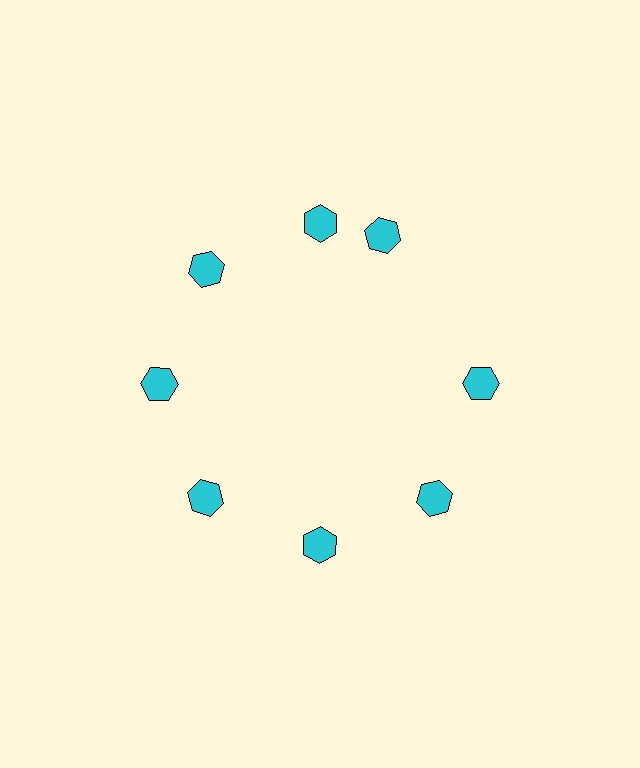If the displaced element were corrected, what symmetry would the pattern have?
It would have 8-fold rotational symmetry — the pattern would map onto itself every 45 degrees.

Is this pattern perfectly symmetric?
No. The 8 cyan hexagons are arranged in a ring, but one element near the 2 o'clock position is rotated out of alignment along the ring, breaking the 8-fold rotational symmetry.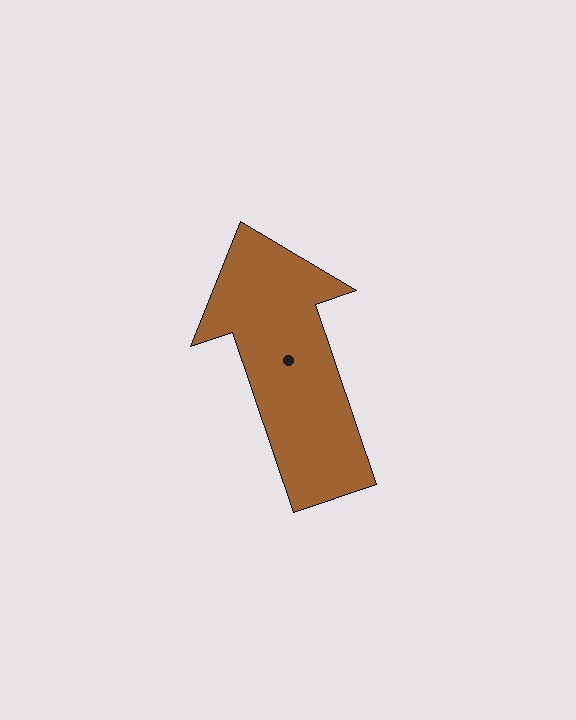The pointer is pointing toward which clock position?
Roughly 11 o'clock.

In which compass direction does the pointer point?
North.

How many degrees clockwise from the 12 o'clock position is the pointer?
Approximately 341 degrees.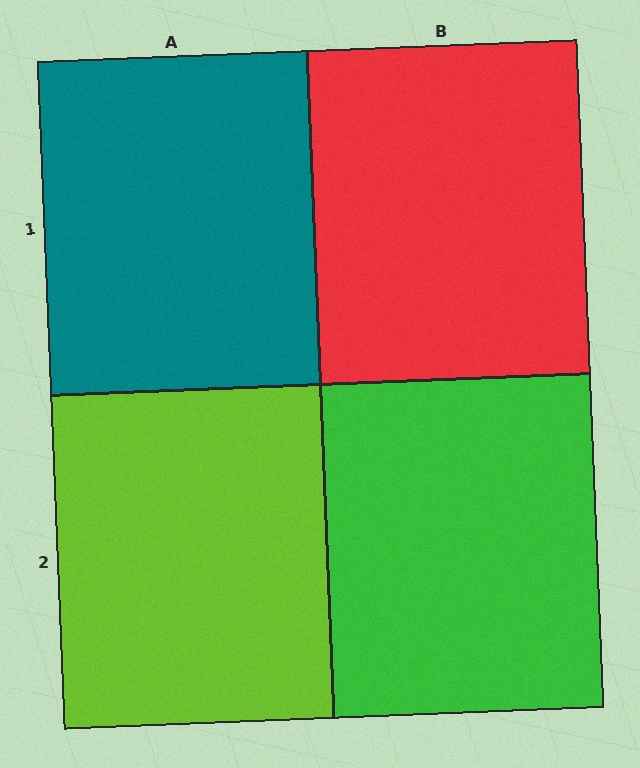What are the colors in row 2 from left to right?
Lime, green.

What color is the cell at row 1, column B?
Red.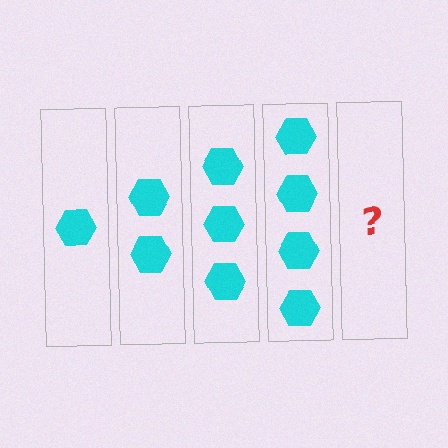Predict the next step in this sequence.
The next step is 5 hexagons.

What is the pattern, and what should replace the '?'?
The pattern is that each step adds one more hexagon. The '?' should be 5 hexagons.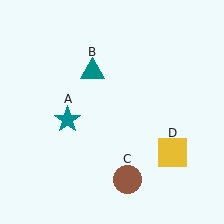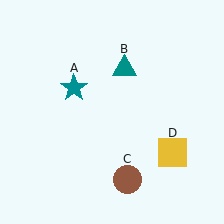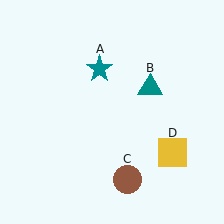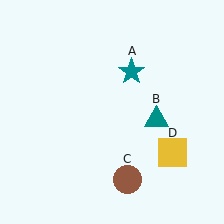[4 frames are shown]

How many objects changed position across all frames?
2 objects changed position: teal star (object A), teal triangle (object B).